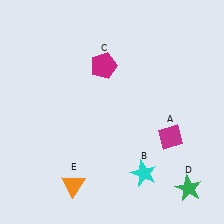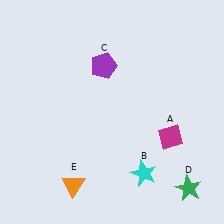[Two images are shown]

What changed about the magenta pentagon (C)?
In Image 1, C is magenta. In Image 2, it changed to purple.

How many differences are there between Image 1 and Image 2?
There is 1 difference between the two images.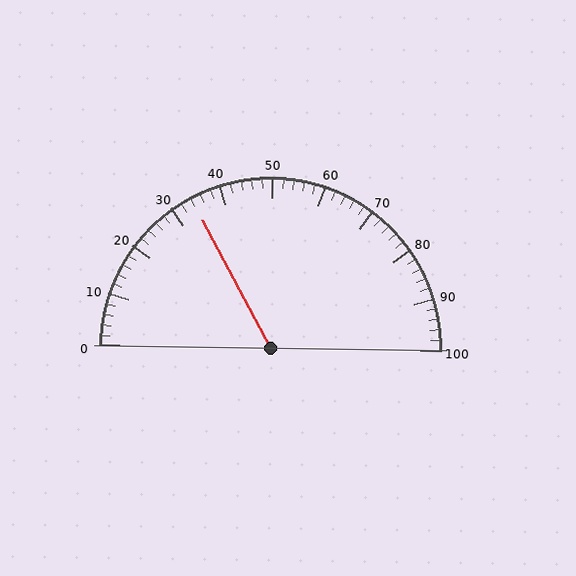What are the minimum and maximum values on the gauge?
The gauge ranges from 0 to 100.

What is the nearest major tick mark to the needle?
The nearest major tick mark is 30.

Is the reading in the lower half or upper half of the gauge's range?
The reading is in the lower half of the range (0 to 100).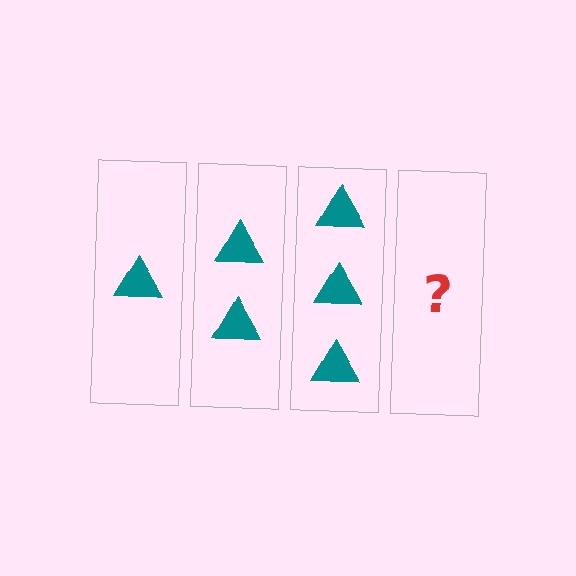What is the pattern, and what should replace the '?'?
The pattern is that each step adds one more triangle. The '?' should be 4 triangles.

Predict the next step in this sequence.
The next step is 4 triangles.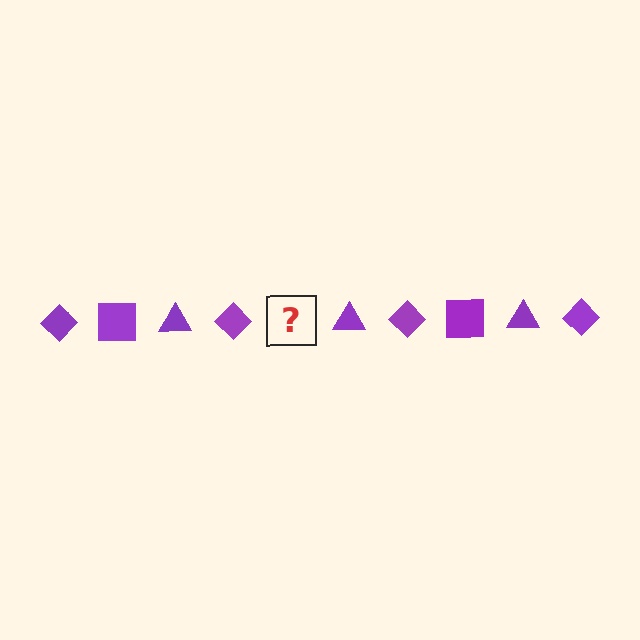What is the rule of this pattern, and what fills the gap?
The rule is that the pattern cycles through diamond, square, triangle shapes in purple. The gap should be filled with a purple square.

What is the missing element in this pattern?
The missing element is a purple square.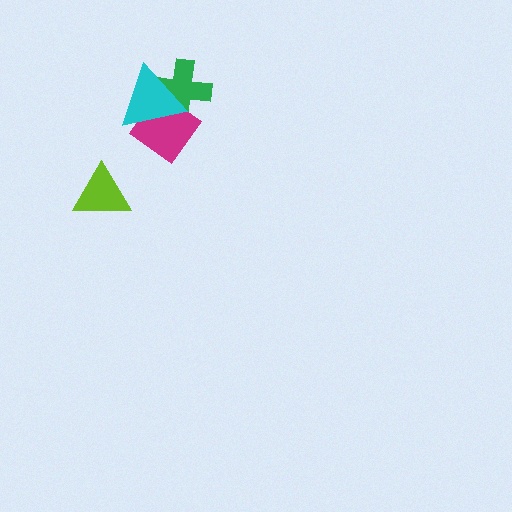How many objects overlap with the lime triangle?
0 objects overlap with the lime triangle.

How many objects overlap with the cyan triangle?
2 objects overlap with the cyan triangle.